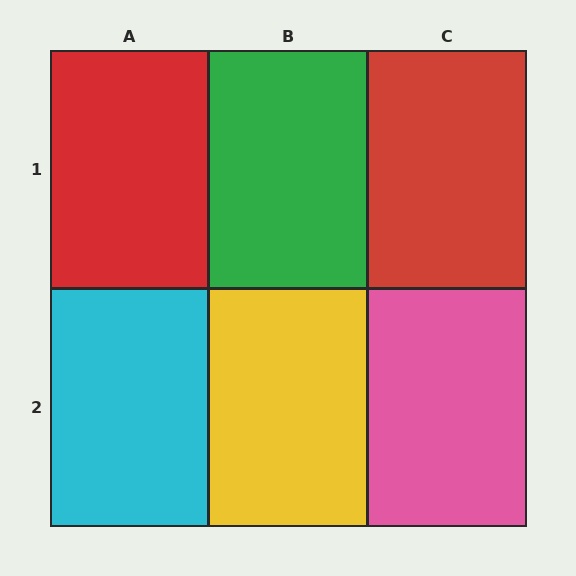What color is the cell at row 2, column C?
Pink.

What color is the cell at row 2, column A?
Cyan.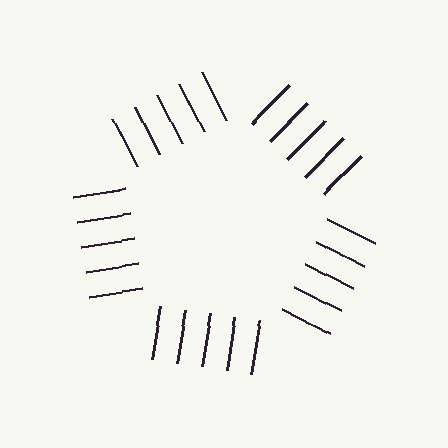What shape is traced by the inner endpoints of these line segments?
An illusory pentagon — the line segments terminate on its edges but no continuous stroke is drawn.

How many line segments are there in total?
25 — 5 along each of the 5 edges.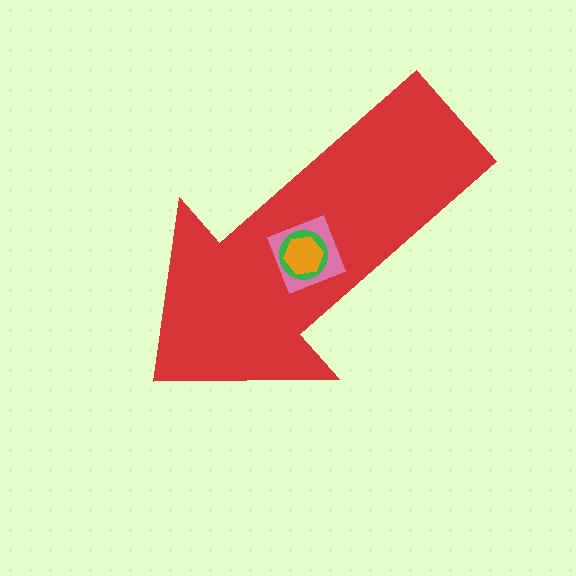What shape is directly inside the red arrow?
The pink square.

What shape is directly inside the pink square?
The green circle.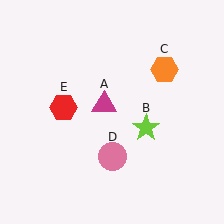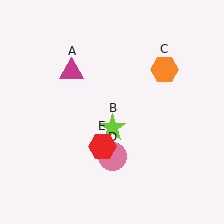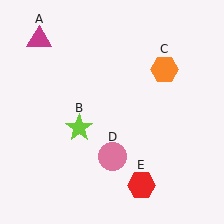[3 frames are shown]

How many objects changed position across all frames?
3 objects changed position: magenta triangle (object A), lime star (object B), red hexagon (object E).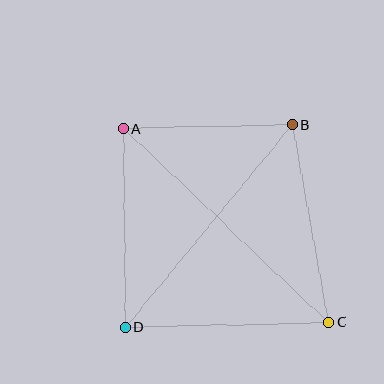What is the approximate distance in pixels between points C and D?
The distance between C and D is approximately 204 pixels.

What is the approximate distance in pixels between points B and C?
The distance between B and C is approximately 201 pixels.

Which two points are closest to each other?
Points A and B are closest to each other.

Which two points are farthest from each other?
Points A and C are farthest from each other.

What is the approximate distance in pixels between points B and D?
The distance between B and D is approximately 263 pixels.